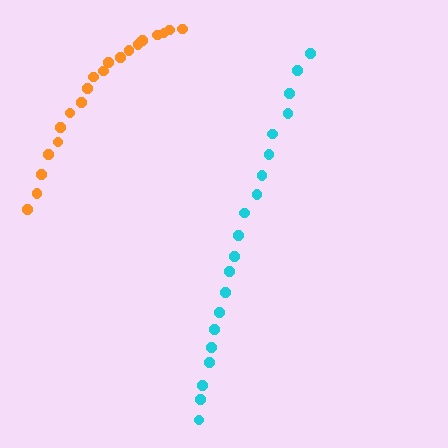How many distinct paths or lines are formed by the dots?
There are 2 distinct paths.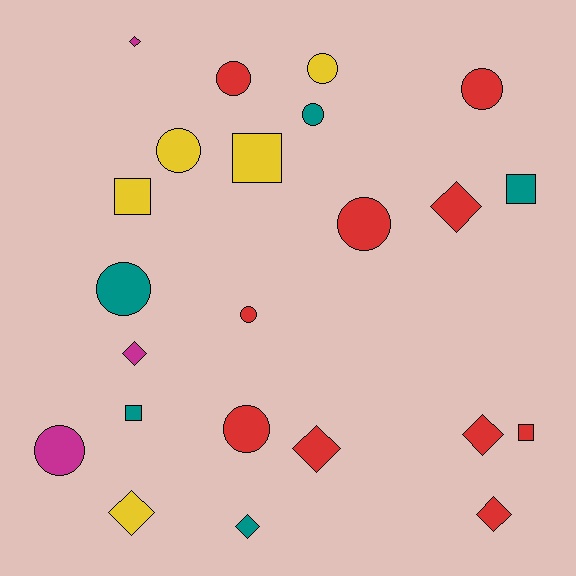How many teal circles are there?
There are 2 teal circles.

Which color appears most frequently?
Red, with 10 objects.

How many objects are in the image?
There are 23 objects.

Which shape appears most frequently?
Circle, with 10 objects.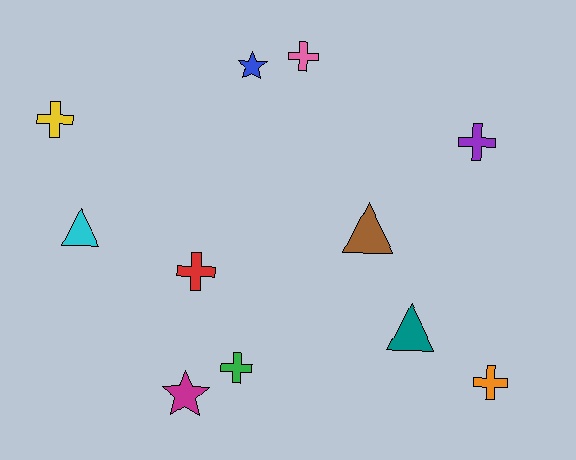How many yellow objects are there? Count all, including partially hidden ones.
There is 1 yellow object.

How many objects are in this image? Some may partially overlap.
There are 11 objects.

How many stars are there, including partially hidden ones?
There are 2 stars.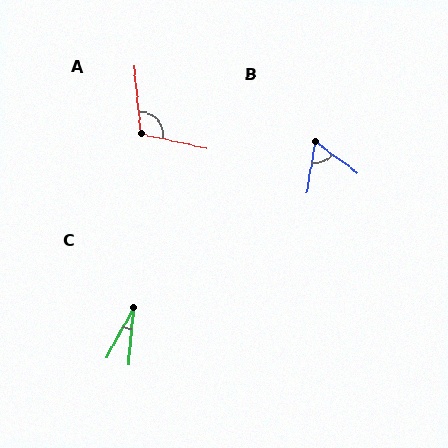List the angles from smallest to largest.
C (23°), B (64°), A (108°).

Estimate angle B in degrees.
Approximately 64 degrees.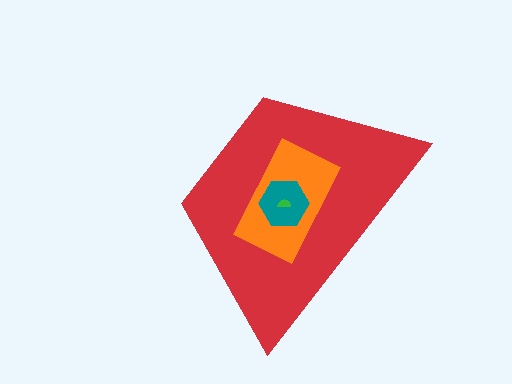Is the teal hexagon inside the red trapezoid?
Yes.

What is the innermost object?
The green semicircle.